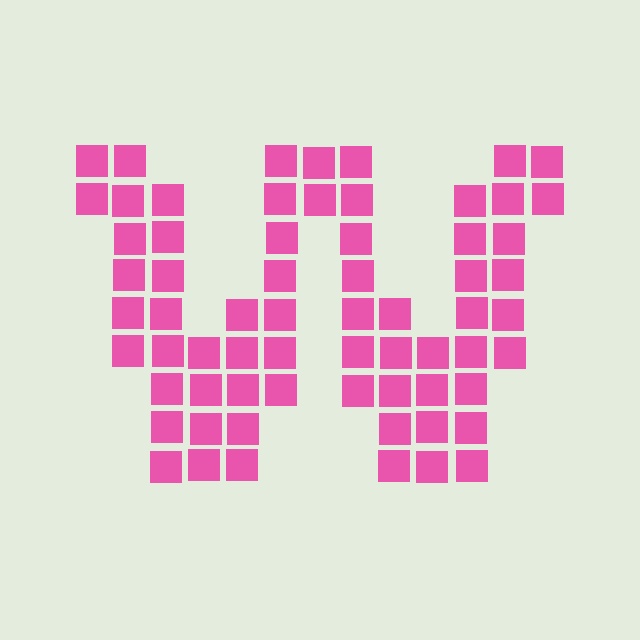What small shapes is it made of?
It is made of small squares.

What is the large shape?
The large shape is the letter W.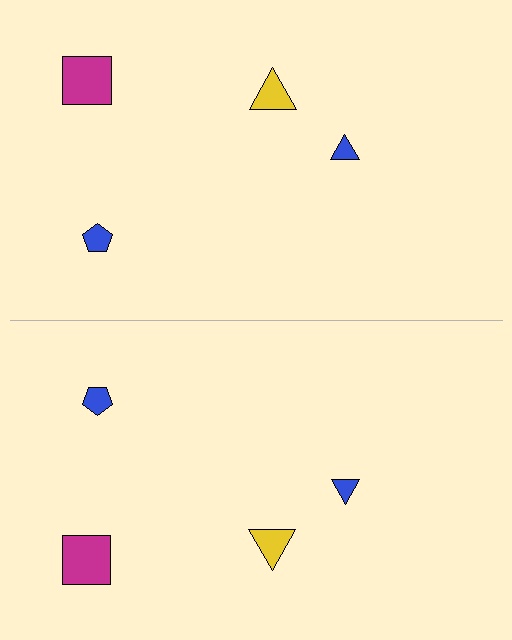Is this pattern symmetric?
Yes, this pattern has bilateral (reflection) symmetry.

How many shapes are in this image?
There are 8 shapes in this image.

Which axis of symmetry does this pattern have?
The pattern has a horizontal axis of symmetry running through the center of the image.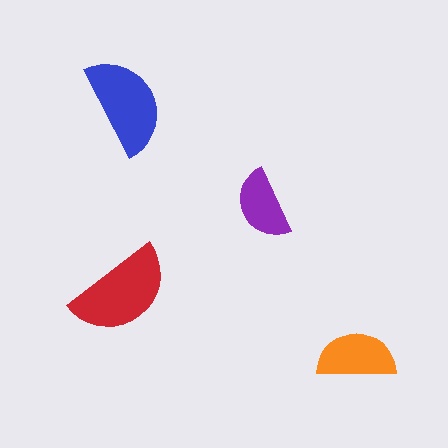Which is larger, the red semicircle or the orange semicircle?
The red one.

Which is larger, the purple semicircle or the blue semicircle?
The blue one.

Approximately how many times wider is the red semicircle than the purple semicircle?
About 1.5 times wider.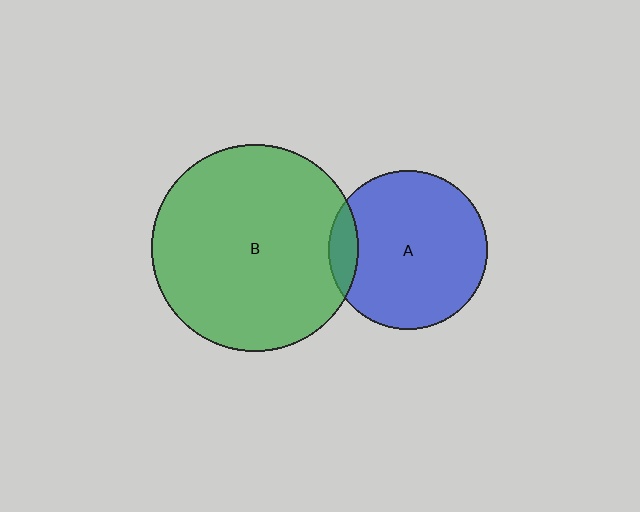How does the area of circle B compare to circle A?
Approximately 1.7 times.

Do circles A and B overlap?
Yes.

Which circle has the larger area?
Circle B (green).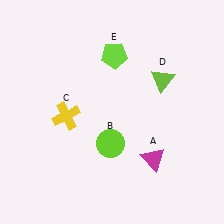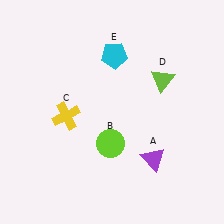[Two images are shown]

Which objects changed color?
A changed from magenta to purple. E changed from lime to cyan.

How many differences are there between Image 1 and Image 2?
There are 2 differences between the two images.